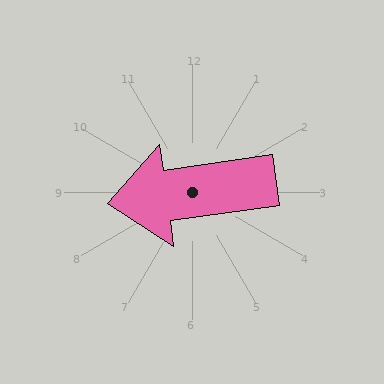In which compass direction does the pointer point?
West.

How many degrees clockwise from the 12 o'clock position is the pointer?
Approximately 262 degrees.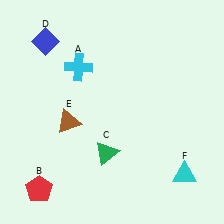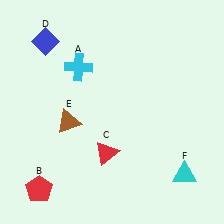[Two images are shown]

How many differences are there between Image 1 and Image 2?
There is 1 difference between the two images.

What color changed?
The triangle (C) changed from green in Image 1 to red in Image 2.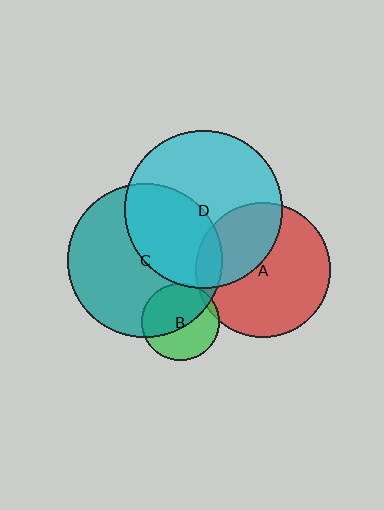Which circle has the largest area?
Circle D (cyan).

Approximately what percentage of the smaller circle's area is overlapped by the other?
Approximately 55%.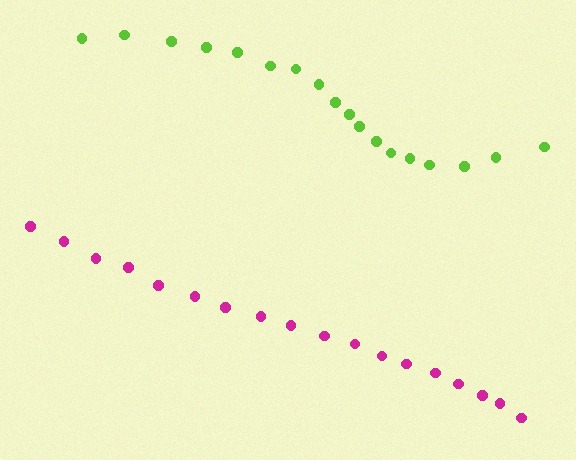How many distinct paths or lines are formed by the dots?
There are 2 distinct paths.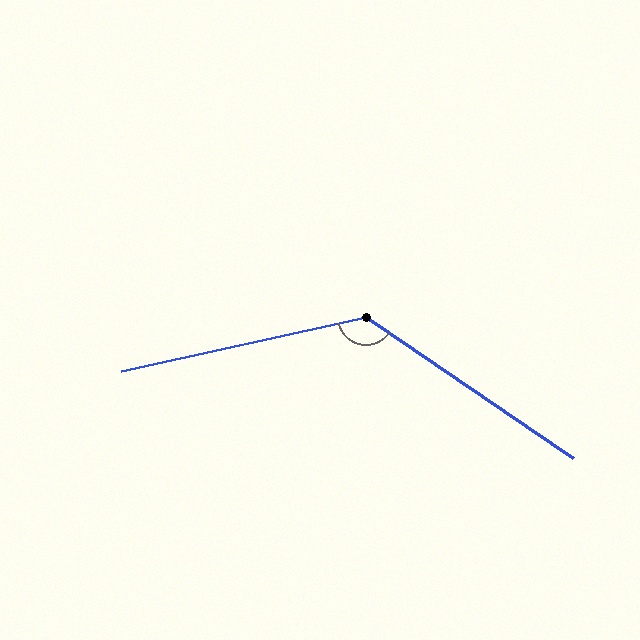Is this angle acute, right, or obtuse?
It is obtuse.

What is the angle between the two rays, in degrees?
Approximately 133 degrees.